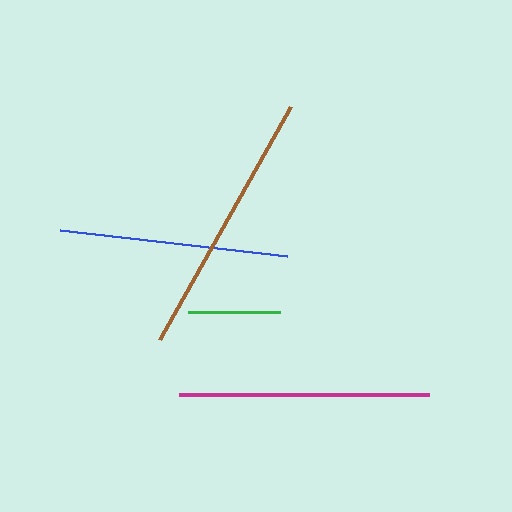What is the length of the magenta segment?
The magenta segment is approximately 250 pixels long.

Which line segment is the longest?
The brown line is the longest at approximately 267 pixels.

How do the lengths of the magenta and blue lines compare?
The magenta and blue lines are approximately the same length.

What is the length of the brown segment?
The brown segment is approximately 267 pixels long.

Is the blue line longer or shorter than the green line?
The blue line is longer than the green line.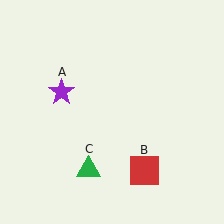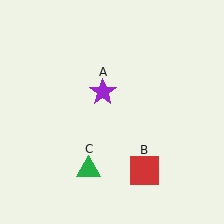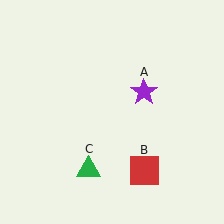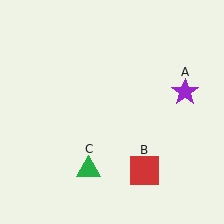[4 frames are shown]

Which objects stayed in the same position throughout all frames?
Red square (object B) and green triangle (object C) remained stationary.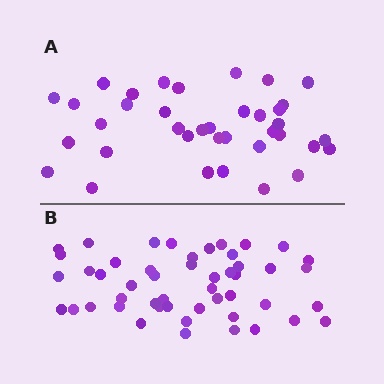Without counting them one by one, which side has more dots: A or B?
Region B (the bottom region) has more dots.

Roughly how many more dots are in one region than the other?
Region B has roughly 12 or so more dots than region A.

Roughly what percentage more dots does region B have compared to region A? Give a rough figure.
About 30% more.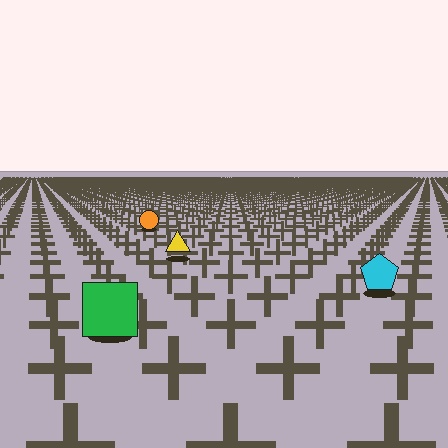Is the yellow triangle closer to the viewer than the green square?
No. The green square is closer — you can tell from the texture gradient: the ground texture is coarser near it.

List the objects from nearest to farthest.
From nearest to farthest: the green square, the cyan pentagon, the yellow triangle, the orange circle.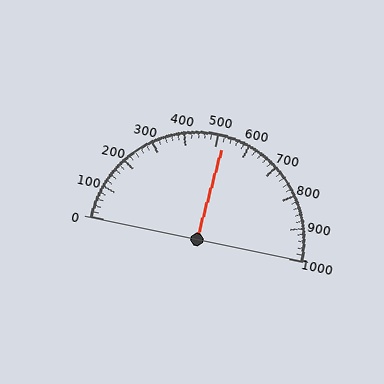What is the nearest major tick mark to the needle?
The nearest major tick mark is 500.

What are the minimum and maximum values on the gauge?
The gauge ranges from 0 to 1000.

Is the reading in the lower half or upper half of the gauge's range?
The reading is in the upper half of the range (0 to 1000).